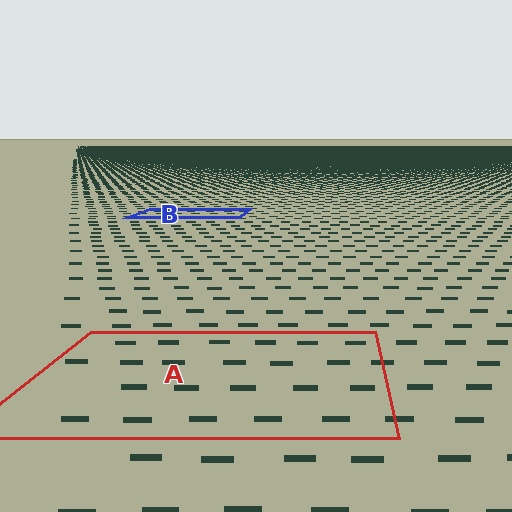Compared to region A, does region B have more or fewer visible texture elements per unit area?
Region B has more texture elements per unit area — they are packed more densely because it is farther away.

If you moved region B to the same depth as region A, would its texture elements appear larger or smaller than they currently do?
They would appear larger. At a closer depth, the same texture elements are projected at a bigger on-screen size.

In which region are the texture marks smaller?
The texture marks are smaller in region B, because it is farther away.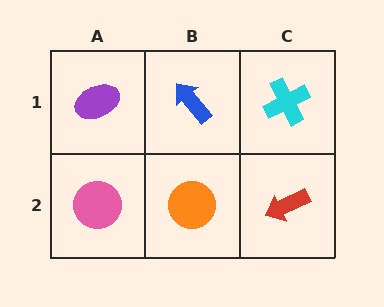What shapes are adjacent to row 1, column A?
A pink circle (row 2, column A), a blue arrow (row 1, column B).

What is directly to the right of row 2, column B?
A red arrow.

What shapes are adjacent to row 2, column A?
A purple ellipse (row 1, column A), an orange circle (row 2, column B).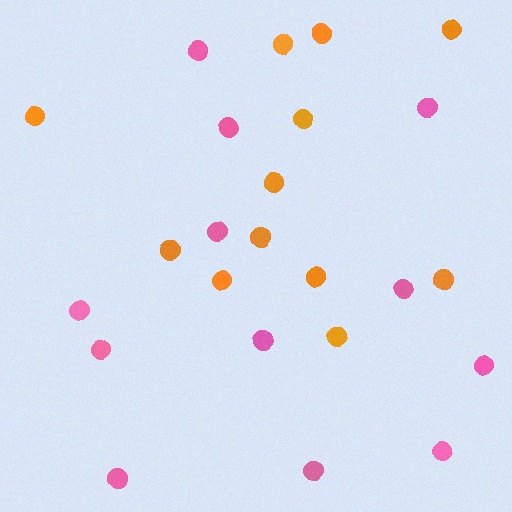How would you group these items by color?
There are 2 groups: one group of pink circles (12) and one group of orange circles (12).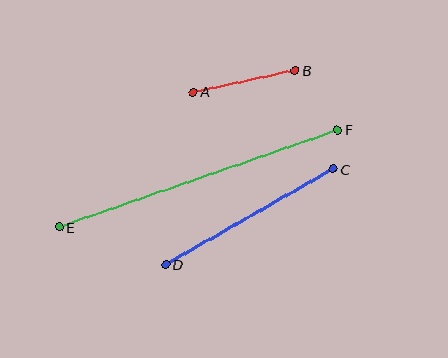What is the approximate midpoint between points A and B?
The midpoint is at approximately (244, 81) pixels.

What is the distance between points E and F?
The distance is approximately 295 pixels.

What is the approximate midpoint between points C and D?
The midpoint is at approximately (250, 217) pixels.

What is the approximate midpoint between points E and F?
The midpoint is at approximately (199, 178) pixels.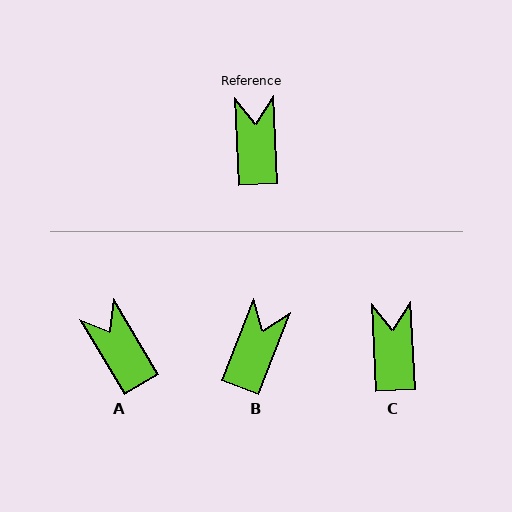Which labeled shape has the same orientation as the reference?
C.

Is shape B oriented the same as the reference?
No, it is off by about 24 degrees.